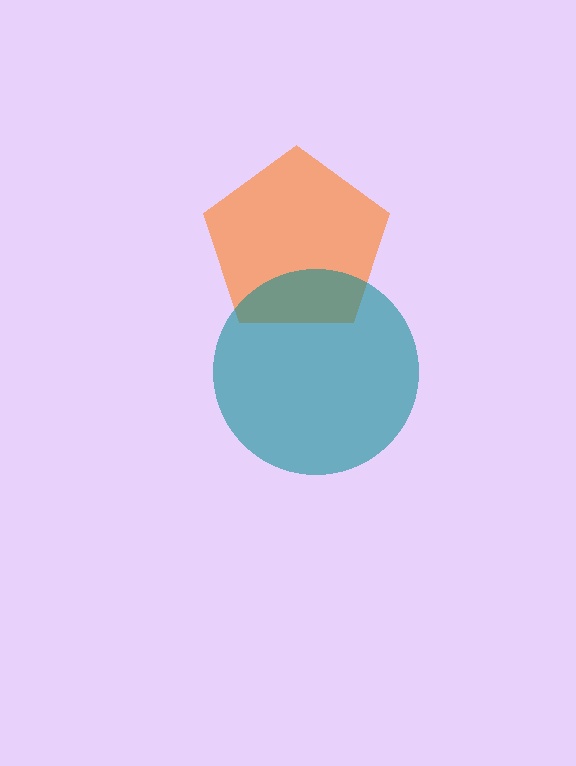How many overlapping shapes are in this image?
There are 2 overlapping shapes in the image.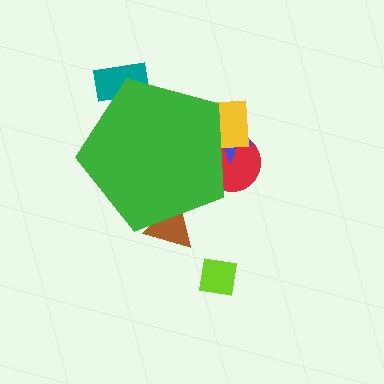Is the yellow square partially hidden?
Yes, the yellow square is partially hidden behind the green pentagon.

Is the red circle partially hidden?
Yes, the red circle is partially hidden behind the green pentagon.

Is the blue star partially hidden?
Yes, the blue star is partially hidden behind the green pentagon.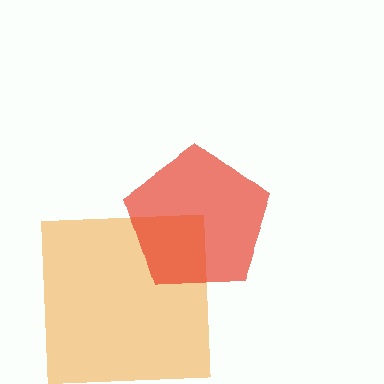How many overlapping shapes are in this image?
There are 2 overlapping shapes in the image.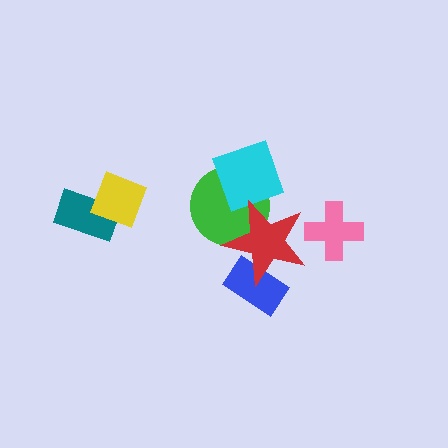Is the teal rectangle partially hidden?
Yes, it is partially covered by another shape.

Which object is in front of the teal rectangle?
The yellow diamond is in front of the teal rectangle.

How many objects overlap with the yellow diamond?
1 object overlaps with the yellow diamond.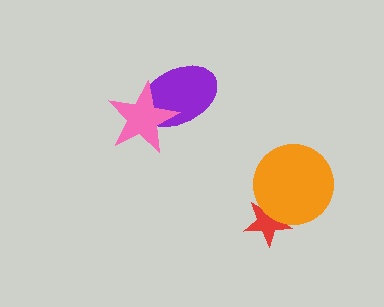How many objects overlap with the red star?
1 object overlaps with the red star.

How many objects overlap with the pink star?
1 object overlaps with the pink star.